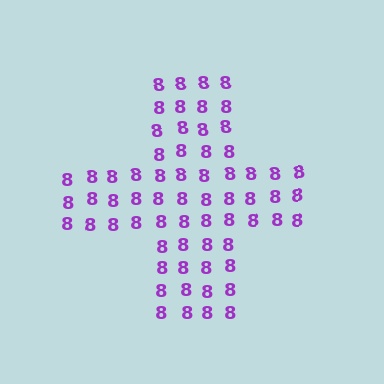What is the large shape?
The large shape is a cross.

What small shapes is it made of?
It is made of small digit 8's.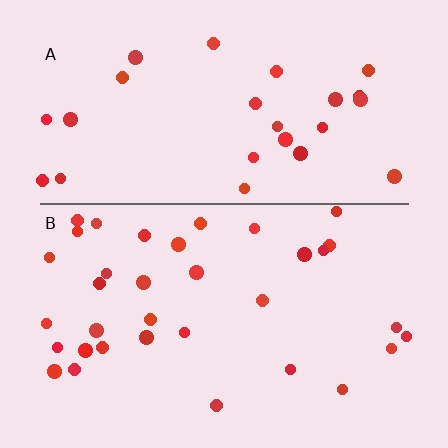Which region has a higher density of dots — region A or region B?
B (the bottom).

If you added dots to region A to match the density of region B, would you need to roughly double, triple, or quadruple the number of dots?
Approximately double.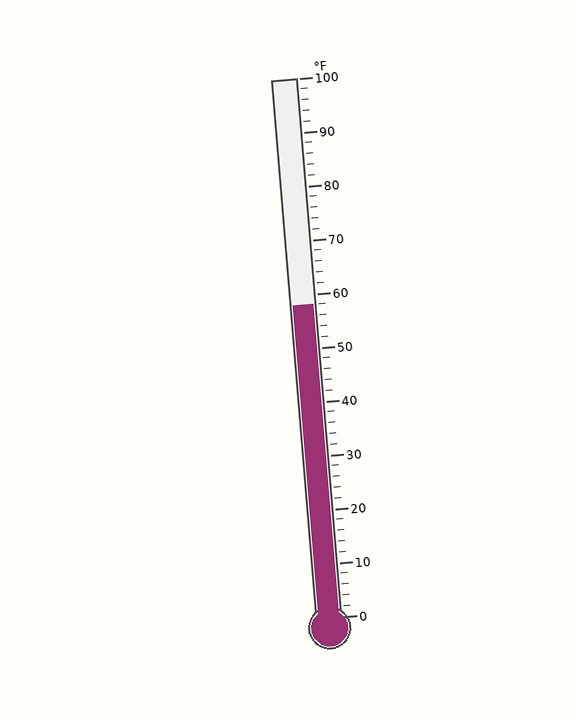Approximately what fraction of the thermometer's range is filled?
The thermometer is filled to approximately 60% of its range.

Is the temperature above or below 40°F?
The temperature is above 40°F.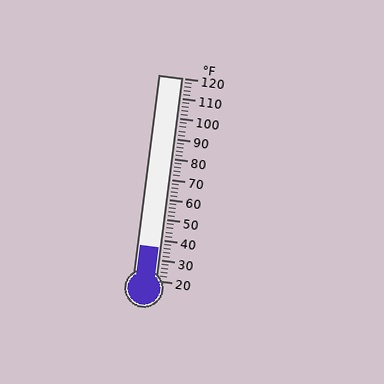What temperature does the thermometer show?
The thermometer shows approximately 36°F.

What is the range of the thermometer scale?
The thermometer scale ranges from 20°F to 120°F.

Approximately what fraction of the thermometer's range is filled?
The thermometer is filled to approximately 15% of its range.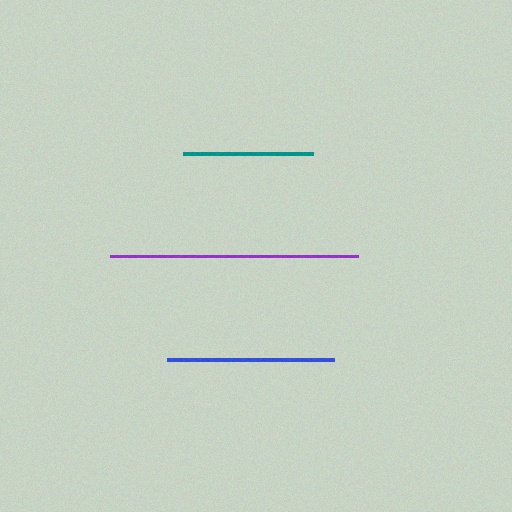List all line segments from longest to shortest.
From longest to shortest: purple, blue, teal.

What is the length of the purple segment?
The purple segment is approximately 247 pixels long.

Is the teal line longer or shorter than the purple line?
The purple line is longer than the teal line.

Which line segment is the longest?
The purple line is the longest at approximately 247 pixels.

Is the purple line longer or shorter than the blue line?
The purple line is longer than the blue line.